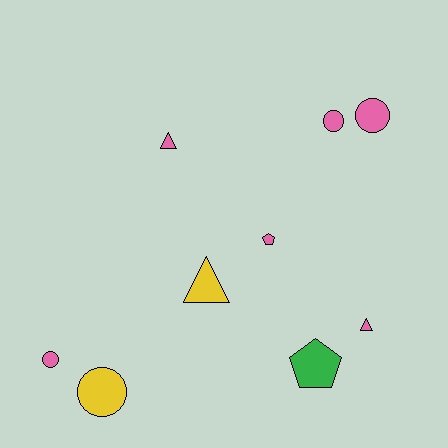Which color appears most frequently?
Pink, with 6 objects.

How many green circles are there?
There are no green circles.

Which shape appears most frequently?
Circle, with 4 objects.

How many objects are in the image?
There are 9 objects.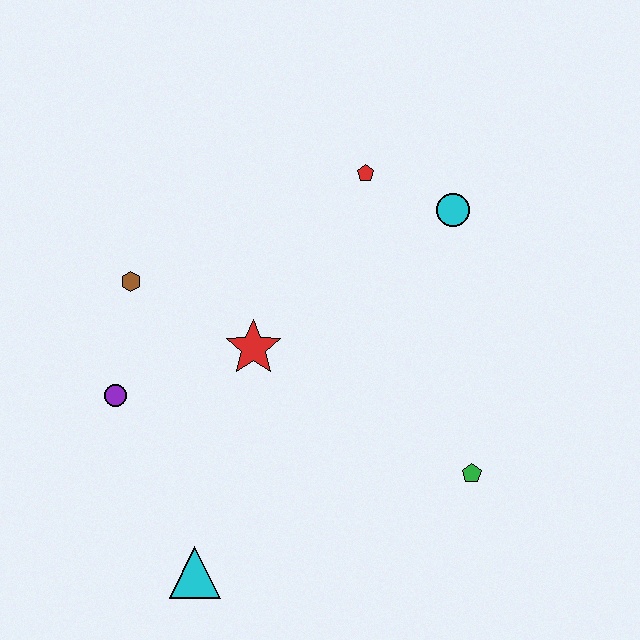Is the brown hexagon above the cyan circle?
No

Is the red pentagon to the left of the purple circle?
No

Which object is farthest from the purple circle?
The cyan circle is farthest from the purple circle.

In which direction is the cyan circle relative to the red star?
The cyan circle is to the right of the red star.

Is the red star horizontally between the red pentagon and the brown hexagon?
Yes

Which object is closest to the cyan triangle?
The purple circle is closest to the cyan triangle.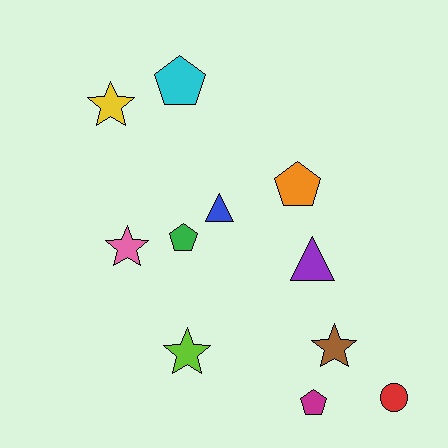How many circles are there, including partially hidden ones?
There is 1 circle.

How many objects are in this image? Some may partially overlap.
There are 11 objects.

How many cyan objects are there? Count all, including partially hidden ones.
There is 1 cyan object.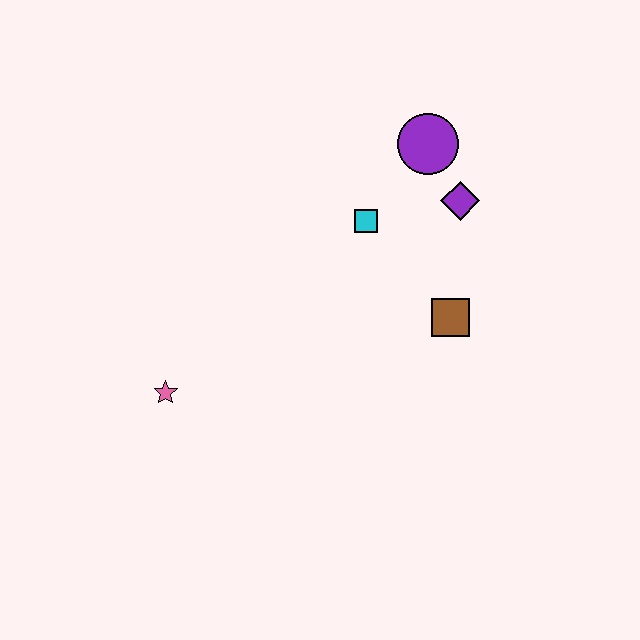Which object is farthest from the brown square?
The pink star is farthest from the brown square.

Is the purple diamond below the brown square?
No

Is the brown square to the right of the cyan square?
Yes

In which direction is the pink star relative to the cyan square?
The pink star is to the left of the cyan square.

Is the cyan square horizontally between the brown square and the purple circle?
No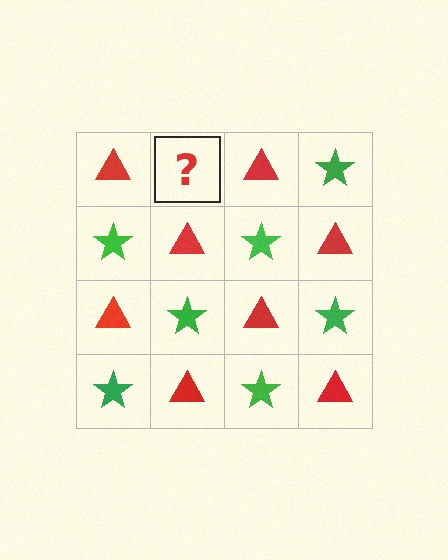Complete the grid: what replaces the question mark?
The question mark should be replaced with a green star.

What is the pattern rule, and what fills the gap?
The rule is that it alternates red triangle and green star in a checkerboard pattern. The gap should be filled with a green star.